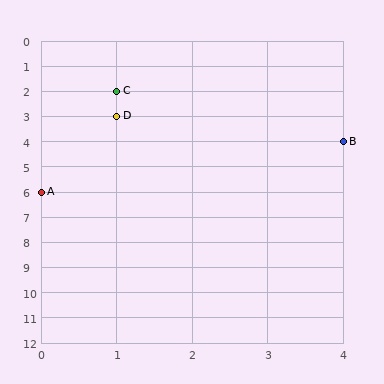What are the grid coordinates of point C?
Point C is at grid coordinates (1, 2).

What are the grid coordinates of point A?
Point A is at grid coordinates (0, 6).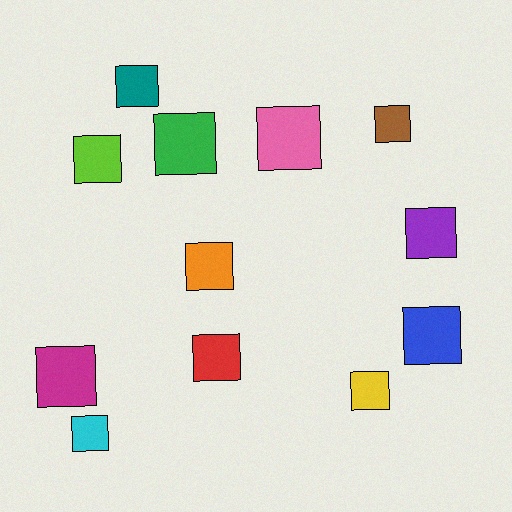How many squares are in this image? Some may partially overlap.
There are 12 squares.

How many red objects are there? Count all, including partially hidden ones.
There is 1 red object.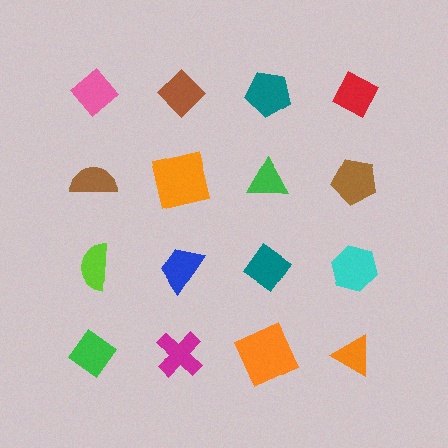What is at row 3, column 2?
A blue trapezoid.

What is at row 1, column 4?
A red diamond.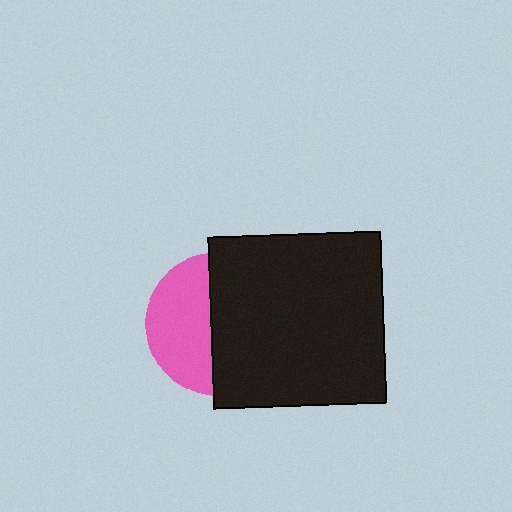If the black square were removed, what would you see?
You would see the complete pink circle.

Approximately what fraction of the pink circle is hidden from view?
Roughly 56% of the pink circle is hidden behind the black square.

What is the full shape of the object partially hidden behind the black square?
The partially hidden object is a pink circle.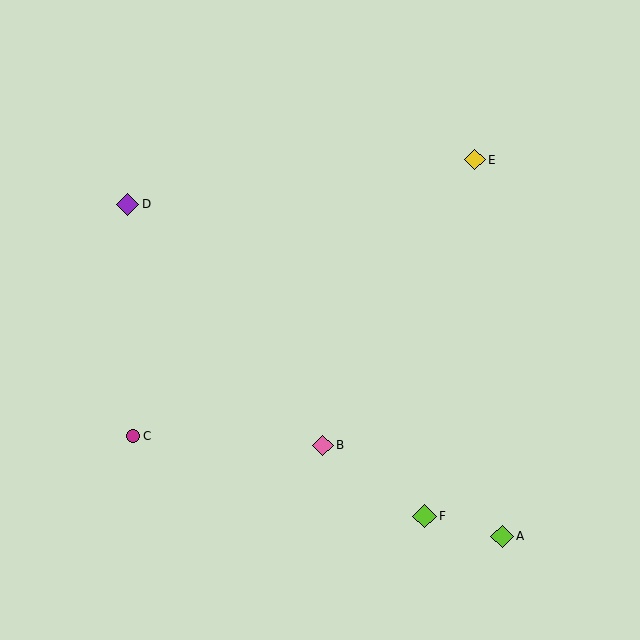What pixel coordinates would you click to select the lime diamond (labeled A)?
Click at (502, 536) to select the lime diamond A.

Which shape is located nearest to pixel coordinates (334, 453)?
The pink diamond (labeled B) at (323, 445) is nearest to that location.